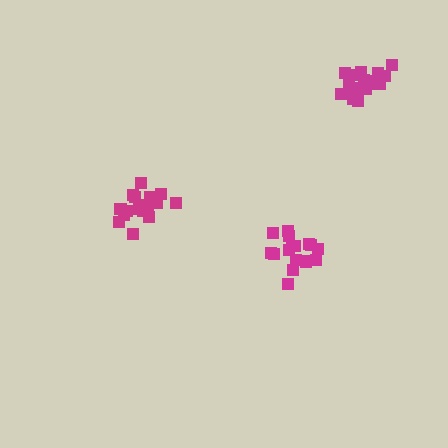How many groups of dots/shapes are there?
There are 3 groups.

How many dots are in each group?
Group 1: 20 dots, Group 2: 16 dots, Group 3: 20 dots (56 total).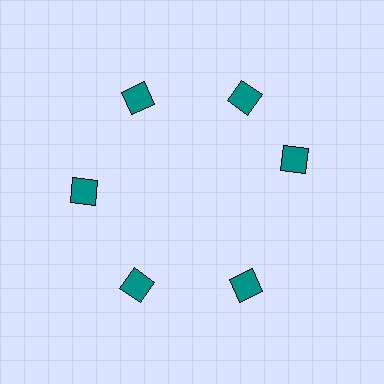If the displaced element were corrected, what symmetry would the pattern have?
It would have 6-fold rotational symmetry — the pattern would map onto itself every 60 degrees.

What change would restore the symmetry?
The symmetry would be restored by rotating it back into even spacing with its neighbors so that all 6 diamonds sit at equal angles and equal distance from the center.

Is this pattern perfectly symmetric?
No. The 6 teal diamonds are arranged in a ring, but one element near the 3 o'clock position is rotated out of alignment along the ring, breaking the 6-fold rotational symmetry.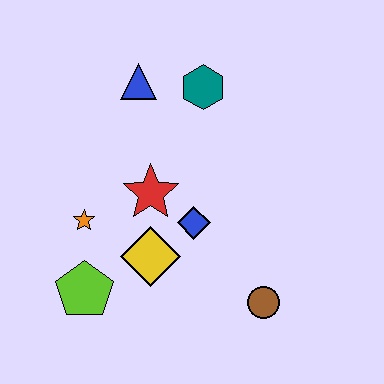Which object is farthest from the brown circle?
The blue triangle is farthest from the brown circle.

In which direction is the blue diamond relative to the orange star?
The blue diamond is to the right of the orange star.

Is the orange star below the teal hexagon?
Yes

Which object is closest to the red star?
The blue diamond is closest to the red star.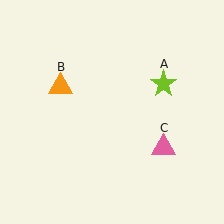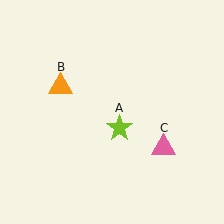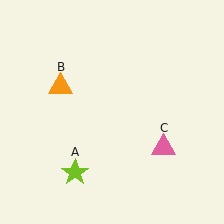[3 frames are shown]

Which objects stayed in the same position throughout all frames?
Orange triangle (object B) and pink triangle (object C) remained stationary.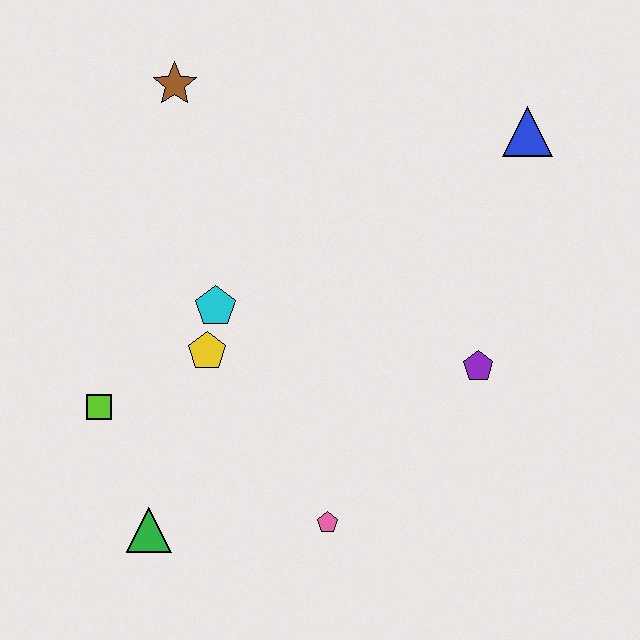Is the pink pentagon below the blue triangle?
Yes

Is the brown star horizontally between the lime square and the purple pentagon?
Yes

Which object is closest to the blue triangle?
The purple pentagon is closest to the blue triangle.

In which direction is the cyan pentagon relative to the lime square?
The cyan pentagon is to the right of the lime square.